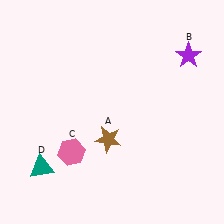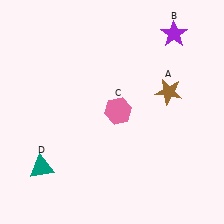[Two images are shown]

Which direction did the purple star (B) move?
The purple star (B) moved up.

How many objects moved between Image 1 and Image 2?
3 objects moved between the two images.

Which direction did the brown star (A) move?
The brown star (A) moved right.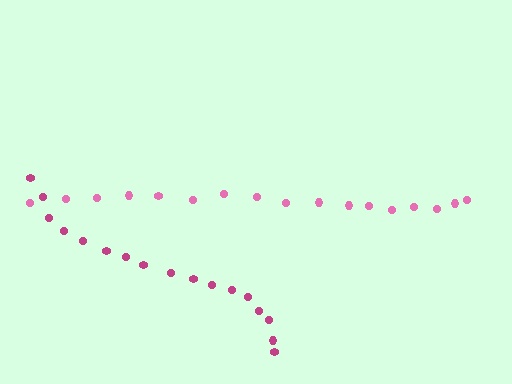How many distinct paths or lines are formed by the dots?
There are 2 distinct paths.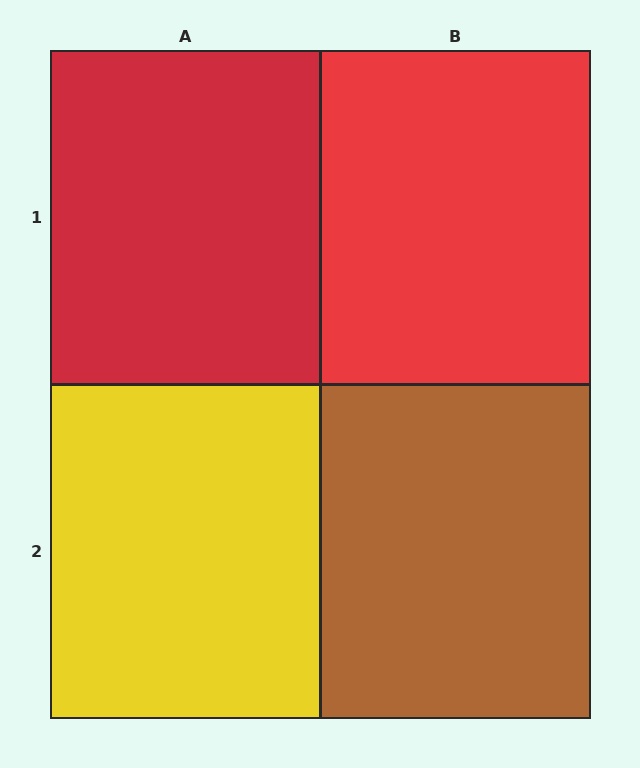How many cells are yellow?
1 cell is yellow.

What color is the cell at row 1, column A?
Red.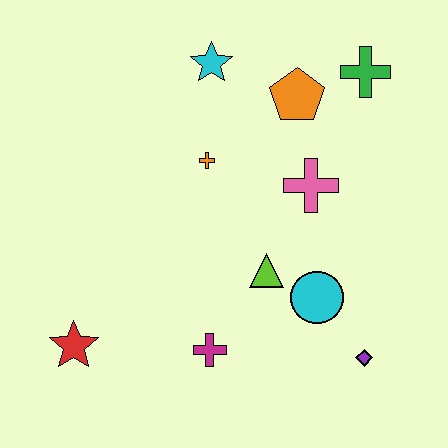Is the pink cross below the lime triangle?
No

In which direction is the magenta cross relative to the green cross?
The magenta cross is below the green cross.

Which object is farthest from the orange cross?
The purple diamond is farthest from the orange cross.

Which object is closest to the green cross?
The orange pentagon is closest to the green cross.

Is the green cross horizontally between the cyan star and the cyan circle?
No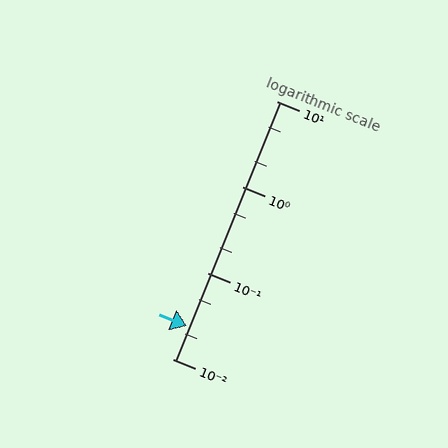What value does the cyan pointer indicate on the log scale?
The pointer indicates approximately 0.024.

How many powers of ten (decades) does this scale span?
The scale spans 3 decades, from 0.01 to 10.